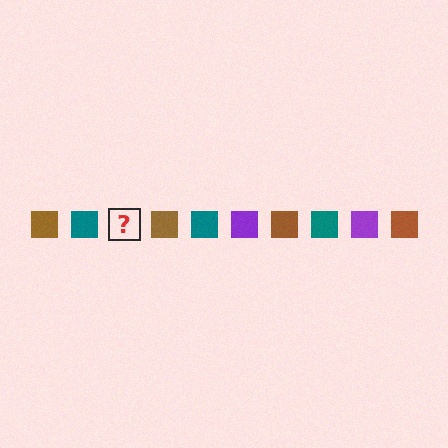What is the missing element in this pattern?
The missing element is a purple square.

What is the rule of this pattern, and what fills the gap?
The rule is that the pattern cycles through brown, teal, purple squares. The gap should be filled with a purple square.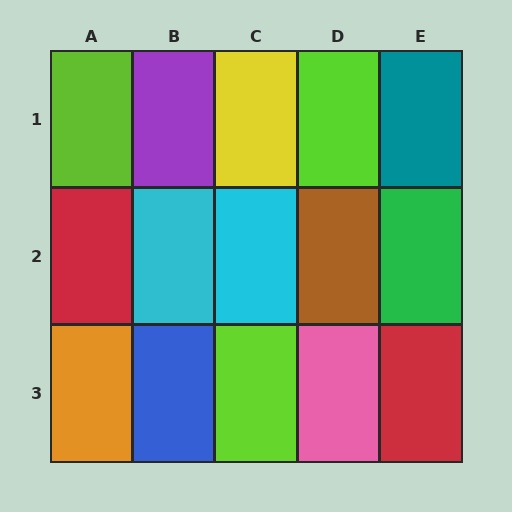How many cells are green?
1 cell is green.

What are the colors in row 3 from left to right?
Orange, blue, lime, pink, red.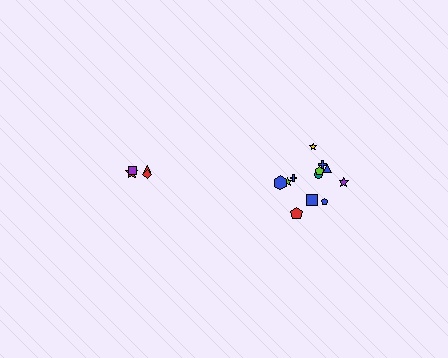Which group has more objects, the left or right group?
The right group.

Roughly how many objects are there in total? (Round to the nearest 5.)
Roughly 15 objects in total.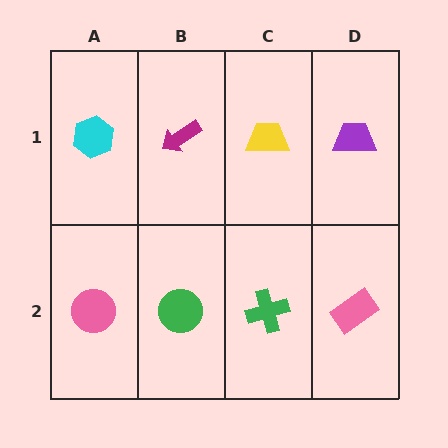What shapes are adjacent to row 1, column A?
A pink circle (row 2, column A), a magenta arrow (row 1, column B).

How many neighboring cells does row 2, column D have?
2.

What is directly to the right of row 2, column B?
A green cross.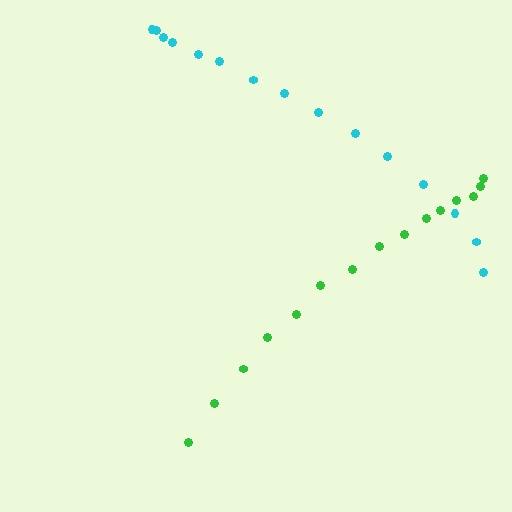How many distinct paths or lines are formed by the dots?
There are 2 distinct paths.